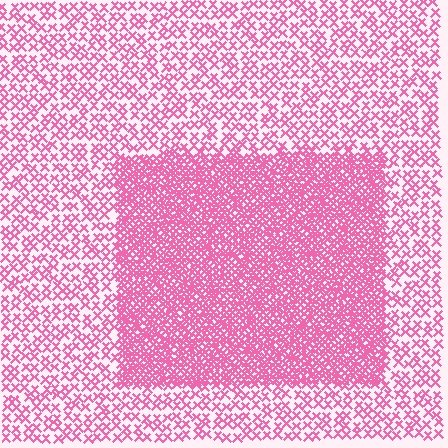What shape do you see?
I see a rectangle.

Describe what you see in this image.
The image contains small pink elements arranged at two different densities. A rectangle-shaped region is visible where the elements are more densely packed than the surrounding area.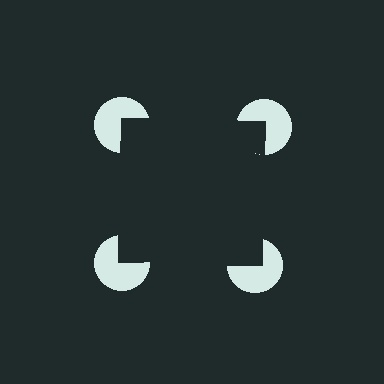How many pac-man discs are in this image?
There are 4 — one at each vertex of the illusory square.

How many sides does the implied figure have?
4 sides.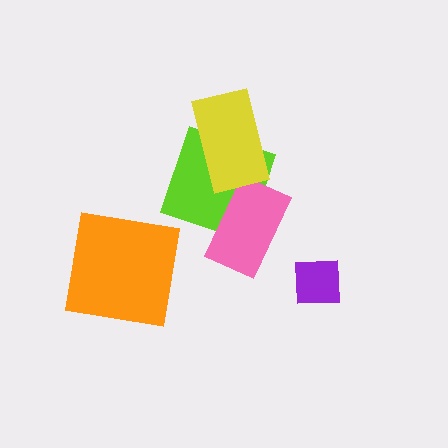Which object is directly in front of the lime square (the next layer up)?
The pink rectangle is directly in front of the lime square.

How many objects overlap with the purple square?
0 objects overlap with the purple square.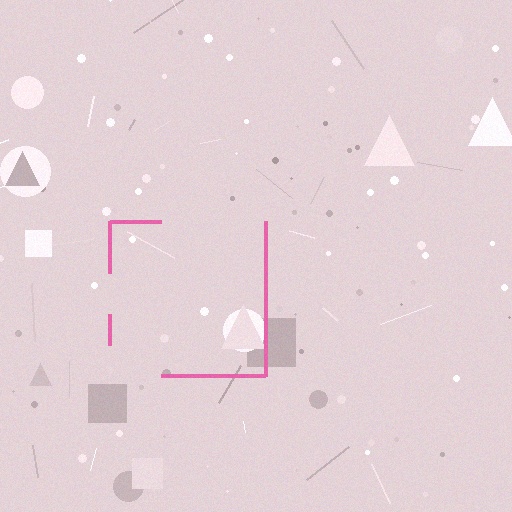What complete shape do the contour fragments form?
The contour fragments form a square.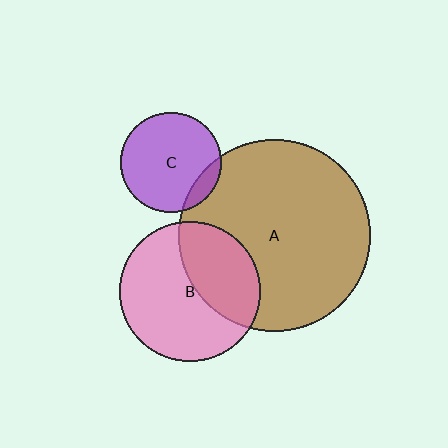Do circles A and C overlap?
Yes.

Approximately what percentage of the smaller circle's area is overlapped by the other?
Approximately 10%.